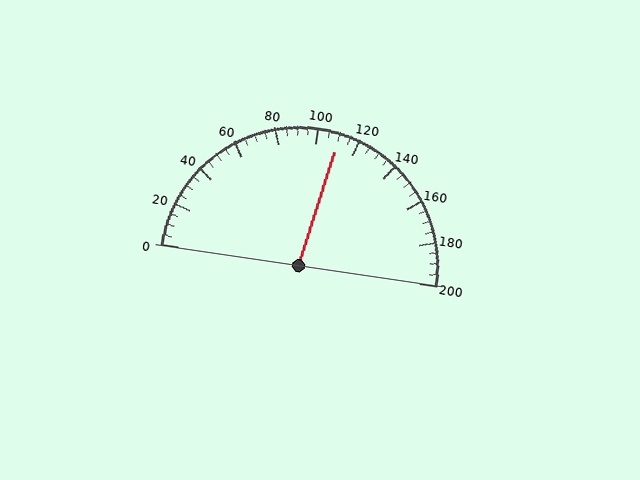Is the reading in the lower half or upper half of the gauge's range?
The reading is in the upper half of the range (0 to 200).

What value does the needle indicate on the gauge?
The needle indicates approximately 110.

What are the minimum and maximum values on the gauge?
The gauge ranges from 0 to 200.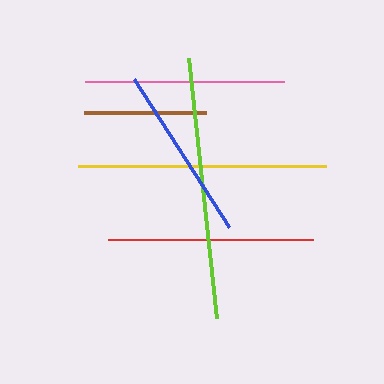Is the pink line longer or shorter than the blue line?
The pink line is longer than the blue line.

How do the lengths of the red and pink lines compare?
The red and pink lines are approximately the same length.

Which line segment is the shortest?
The brown line is the shortest at approximately 122 pixels.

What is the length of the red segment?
The red segment is approximately 204 pixels long.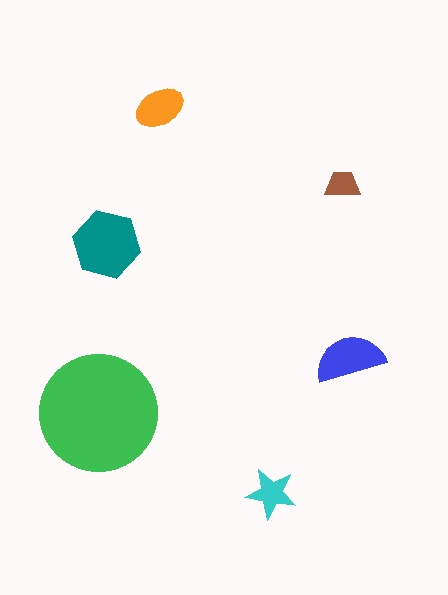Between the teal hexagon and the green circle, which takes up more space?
The green circle.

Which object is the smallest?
The brown trapezoid.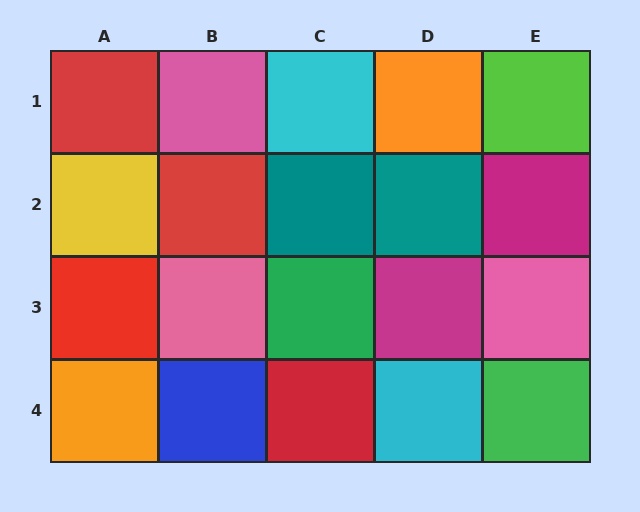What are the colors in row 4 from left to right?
Orange, blue, red, cyan, green.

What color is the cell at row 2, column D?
Teal.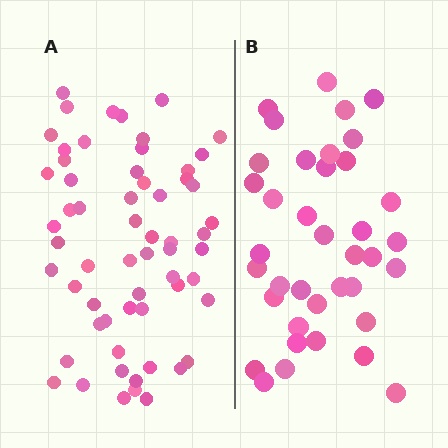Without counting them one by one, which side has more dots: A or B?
Region A (the left region) has more dots.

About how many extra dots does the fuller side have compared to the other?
Region A has approximately 20 more dots than region B.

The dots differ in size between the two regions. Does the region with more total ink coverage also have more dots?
No. Region B has more total ink coverage because its dots are larger, but region A actually contains more individual dots. Total area can be misleading — the number of items is what matters here.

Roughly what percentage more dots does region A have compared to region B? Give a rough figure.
About 60% more.